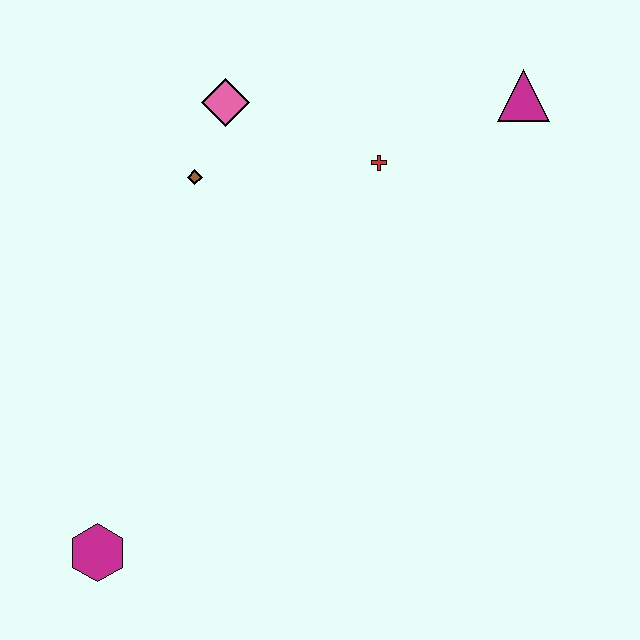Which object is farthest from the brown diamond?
The magenta hexagon is farthest from the brown diamond.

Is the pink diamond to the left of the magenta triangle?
Yes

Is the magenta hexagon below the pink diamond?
Yes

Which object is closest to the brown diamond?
The pink diamond is closest to the brown diamond.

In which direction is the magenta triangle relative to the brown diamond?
The magenta triangle is to the right of the brown diamond.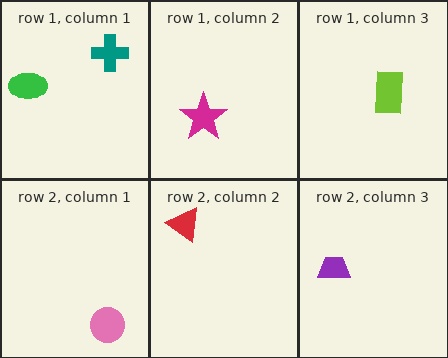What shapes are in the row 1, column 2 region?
The magenta star.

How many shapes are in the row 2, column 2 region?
1.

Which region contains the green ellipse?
The row 1, column 1 region.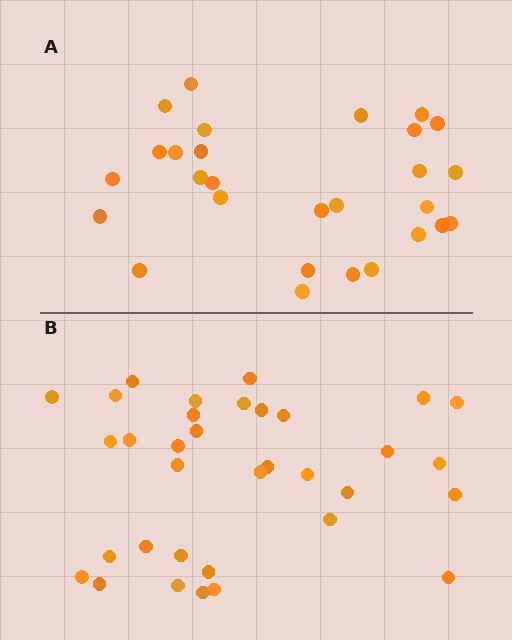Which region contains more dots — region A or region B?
Region B (the bottom region) has more dots.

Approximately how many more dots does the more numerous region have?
Region B has about 6 more dots than region A.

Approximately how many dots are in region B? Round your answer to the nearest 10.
About 30 dots. (The exact count is 34, which rounds to 30.)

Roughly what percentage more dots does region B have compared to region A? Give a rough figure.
About 20% more.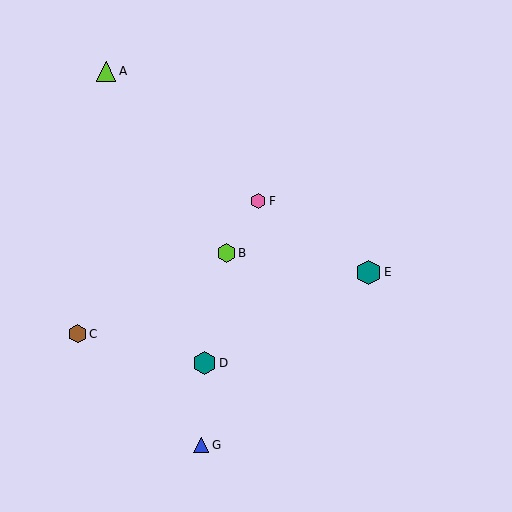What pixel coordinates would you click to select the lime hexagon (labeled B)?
Click at (226, 253) to select the lime hexagon B.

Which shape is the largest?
The teal hexagon (labeled E) is the largest.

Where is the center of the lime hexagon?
The center of the lime hexagon is at (226, 253).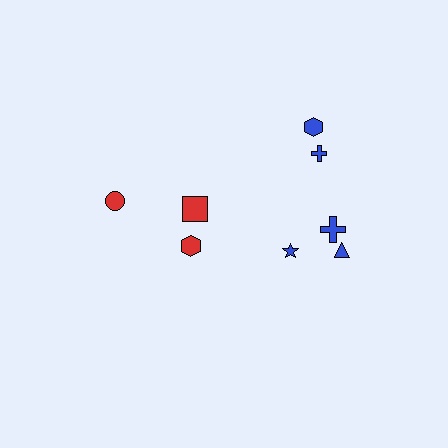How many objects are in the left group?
There are 3 objects.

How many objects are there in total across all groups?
There are 8 objects.